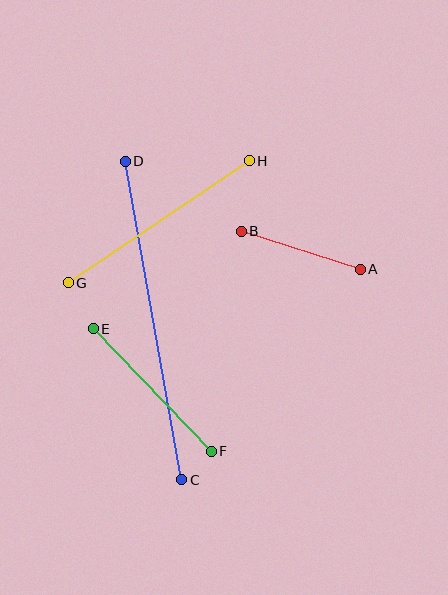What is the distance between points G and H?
The distance is approximately 218 pixels.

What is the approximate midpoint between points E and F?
The midpoint is at approximately (152, 390) pixels.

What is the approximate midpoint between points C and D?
The midpoint is at approximately (153, 320) pixels.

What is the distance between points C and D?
The distance is approximately 324 pixels.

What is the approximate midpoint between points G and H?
The midpoint is at approximately (159, 222) pixels.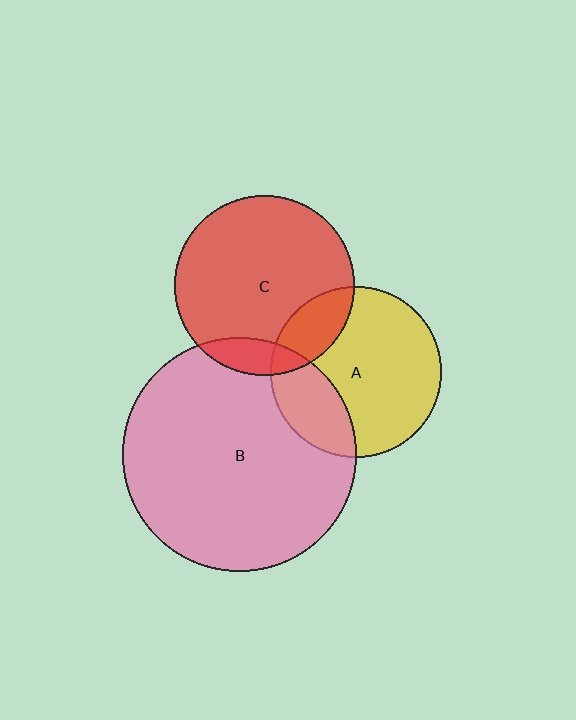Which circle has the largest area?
Circle B (pink).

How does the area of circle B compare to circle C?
Approximately 1.7 times.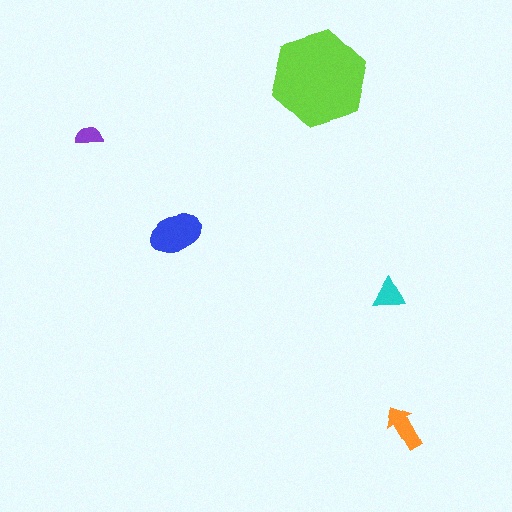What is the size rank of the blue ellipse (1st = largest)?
2nd.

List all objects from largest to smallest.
The lime hexagon, the blue ellipse, the orange arrow, the cyan triangle, the purple semicircle.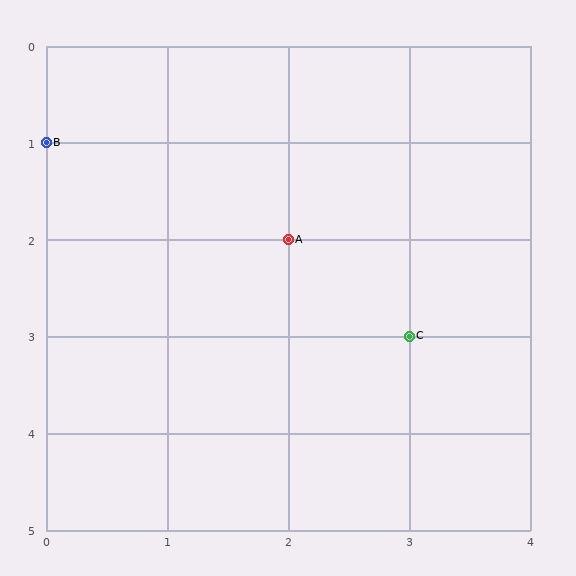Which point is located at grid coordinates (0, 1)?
Point B is at (0, 1).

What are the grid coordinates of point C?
Point C is at grid coordinates (3, 3).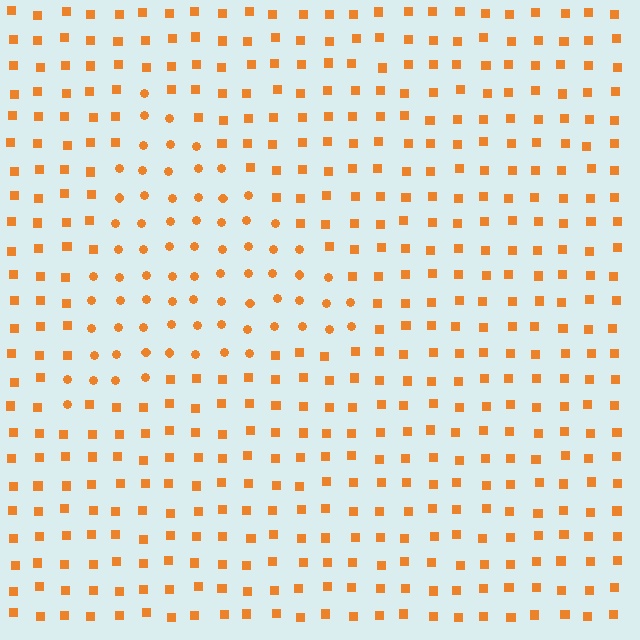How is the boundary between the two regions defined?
The boundary is defined by a change in element shape: circles inside vs. squares outside. All elements share the same color and spacing.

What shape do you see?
I see a triangle.